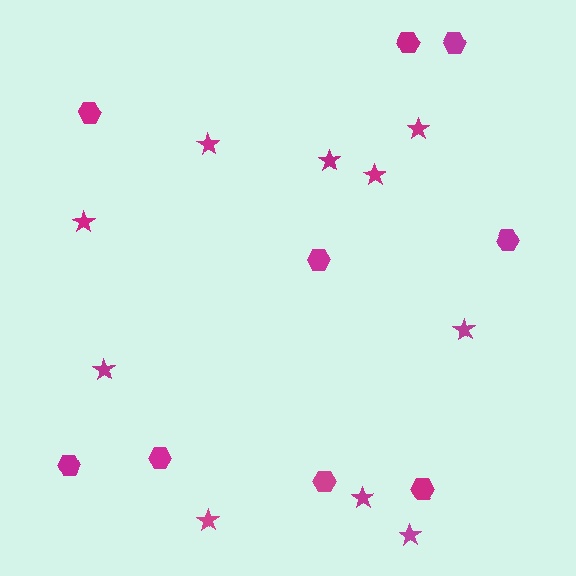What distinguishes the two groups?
There are 2 groups: one group of hexagons (9) and one group of stars (10).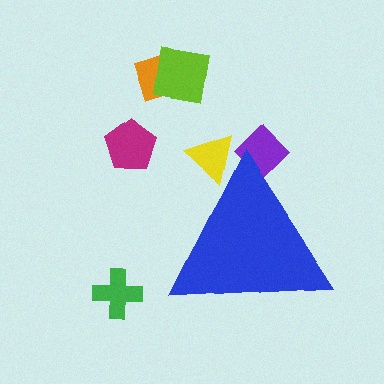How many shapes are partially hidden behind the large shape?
2 shapes are partially hidden.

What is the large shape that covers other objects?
A blue triangle.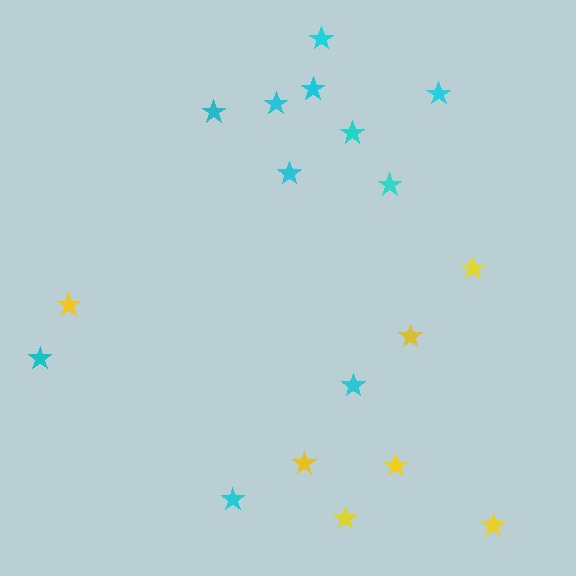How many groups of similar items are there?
There are 2 groups: one group of cyan stars (11) and one group of yellow stars (7).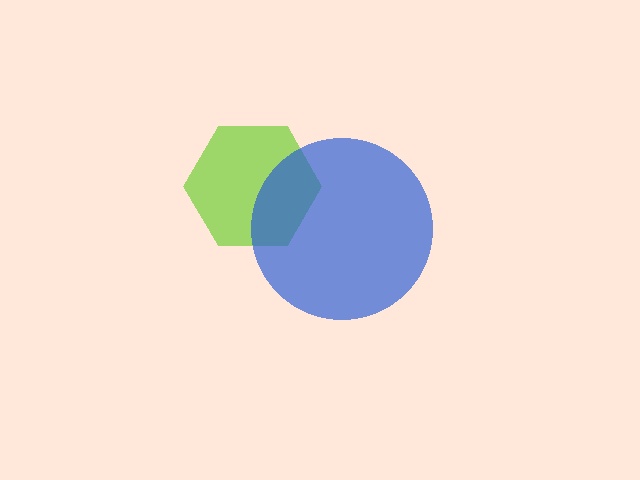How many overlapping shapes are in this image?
There are 2 overlapping shapes in the image.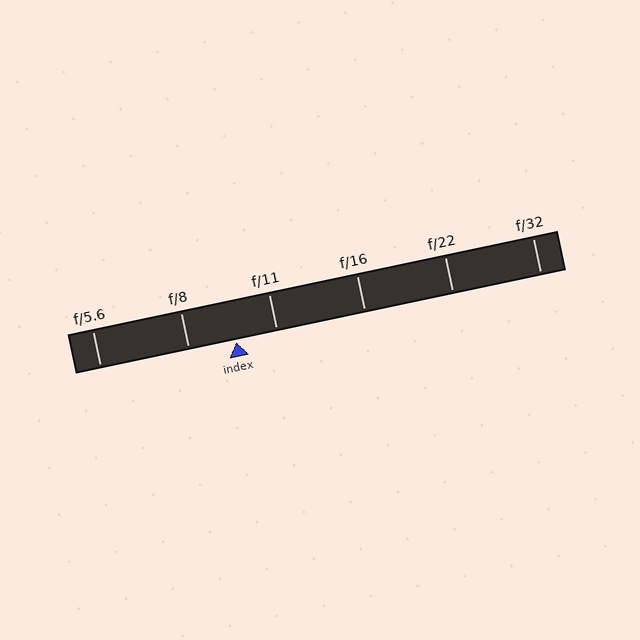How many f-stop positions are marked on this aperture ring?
There are 6 f-stop positions marked.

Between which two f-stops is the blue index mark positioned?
The index mark is between f/8 and f/11.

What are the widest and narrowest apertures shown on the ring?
The widest aperture shown is f/5.6 and the narrowest is f/32.